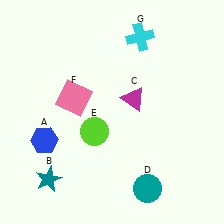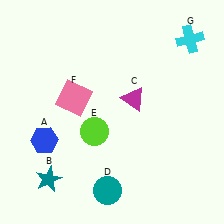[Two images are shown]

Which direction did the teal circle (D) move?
The teal circle (D) moved left.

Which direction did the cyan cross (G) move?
The cyan cross (G) moved right.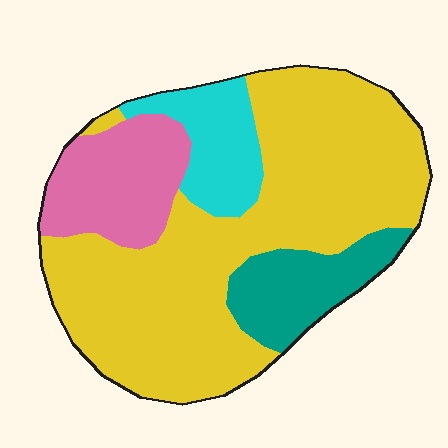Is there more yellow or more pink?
Yellow.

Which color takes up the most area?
Yellow, at roughly 60%.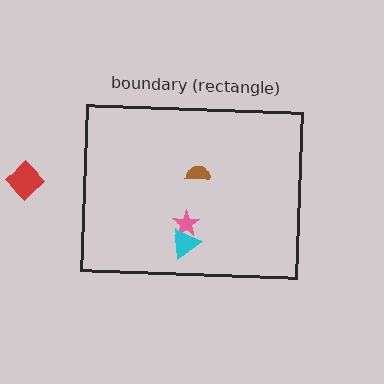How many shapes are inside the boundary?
3 inside, 1 outside.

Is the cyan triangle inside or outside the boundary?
Inside.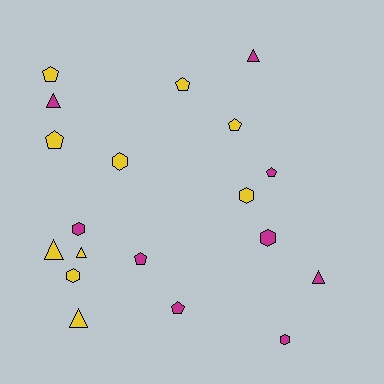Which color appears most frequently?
Yellow, with 10 objects.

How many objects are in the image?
There are 19 objects.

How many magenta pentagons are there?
There are 3 magenta pentagons.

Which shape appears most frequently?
Pentagon, with 7 objects.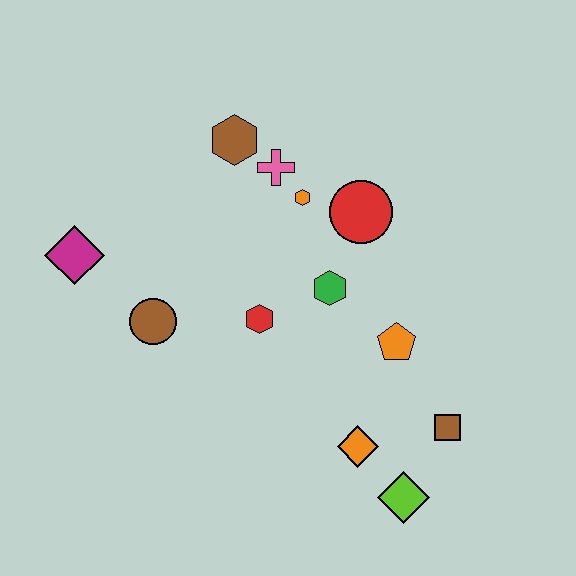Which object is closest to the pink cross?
The orange hexagon is closest to the pink cross.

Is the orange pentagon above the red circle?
No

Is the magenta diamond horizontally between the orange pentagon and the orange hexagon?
No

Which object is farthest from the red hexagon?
The lime diamond is farthest from the red hexagon.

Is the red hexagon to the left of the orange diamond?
Yes